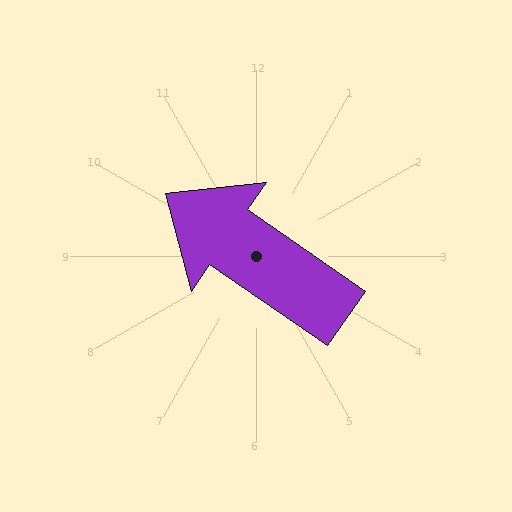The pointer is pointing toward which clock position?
Roughly 10 o'clock.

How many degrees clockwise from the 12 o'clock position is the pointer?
Approximately 305 degrees.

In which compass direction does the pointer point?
Northwest.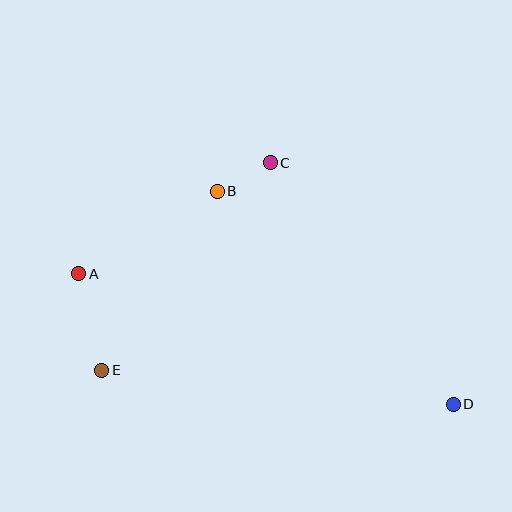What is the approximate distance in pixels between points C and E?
The distance between C and E is approximately 267 pixels.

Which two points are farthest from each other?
Points A and D are farthest from each other.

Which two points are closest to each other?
Points B and C are closest to each other.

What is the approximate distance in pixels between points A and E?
The distance between A and E is approximately 99 pixels.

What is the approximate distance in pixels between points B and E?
The distance between B and E is approximately 213 pixels.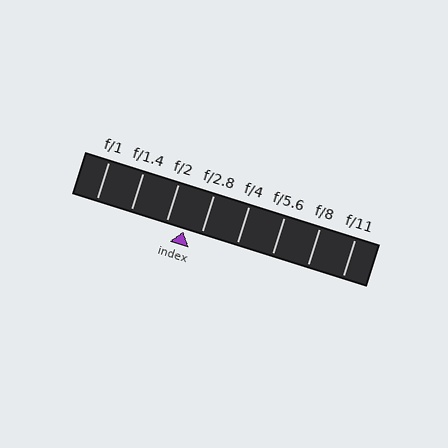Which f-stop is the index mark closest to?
The index mark is closest to f/2.8.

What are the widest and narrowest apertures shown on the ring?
The widest aperture shown is f/1 and the narrowest is f/11.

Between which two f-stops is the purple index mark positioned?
The index mark is between f/2 and f/2.8.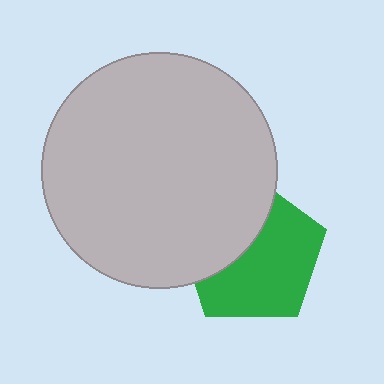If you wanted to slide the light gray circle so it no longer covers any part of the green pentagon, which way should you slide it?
Slide it toward the upper-left — that is the most direct way to separate the two shapes.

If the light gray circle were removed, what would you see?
You would see the complete green pentagon.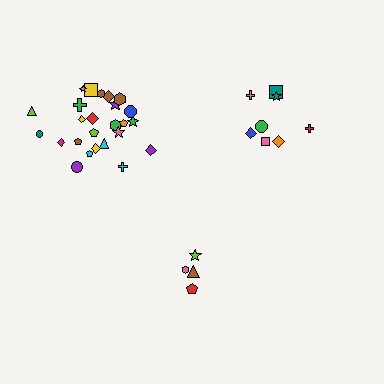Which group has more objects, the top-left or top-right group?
The top-left group.